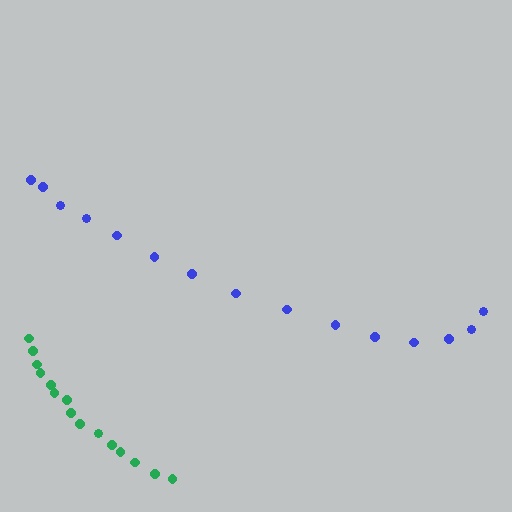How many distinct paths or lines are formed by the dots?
There are 2 distinct paths.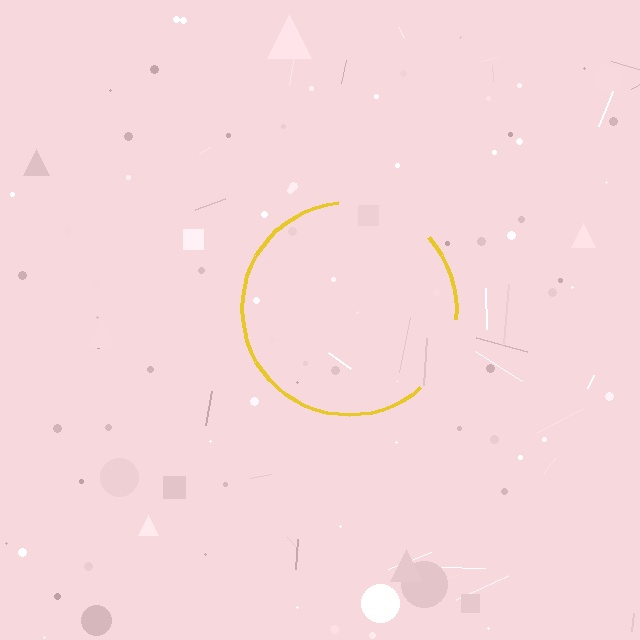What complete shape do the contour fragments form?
The contour fragments form a circle.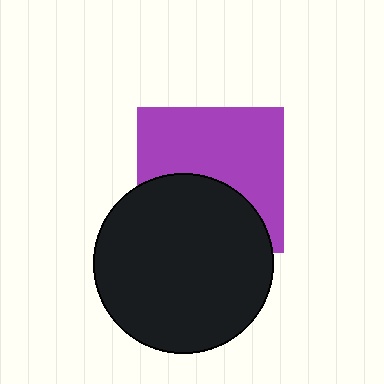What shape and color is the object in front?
The object in front is a black circle.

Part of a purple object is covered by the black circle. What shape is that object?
It is a square.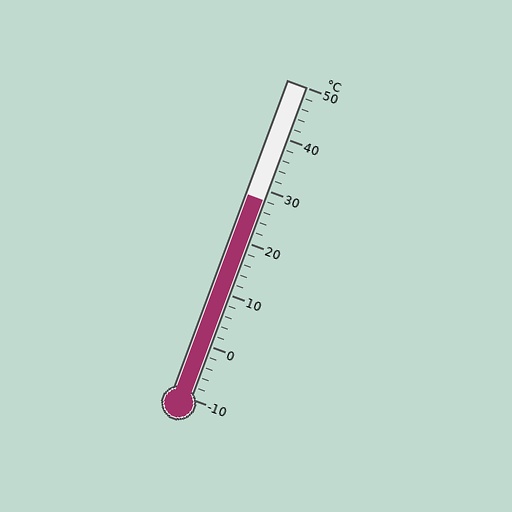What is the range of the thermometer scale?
The thermometer scale ranges from -10°C to 50°C.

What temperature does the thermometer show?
The thermometer shows approximately 28°C.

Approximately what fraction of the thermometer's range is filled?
The thermometer is filled to approximately 65% of its range.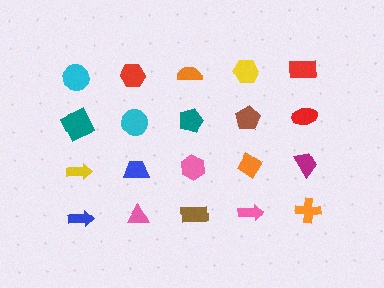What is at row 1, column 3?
An orange semicircle.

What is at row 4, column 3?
A brown rectangle.